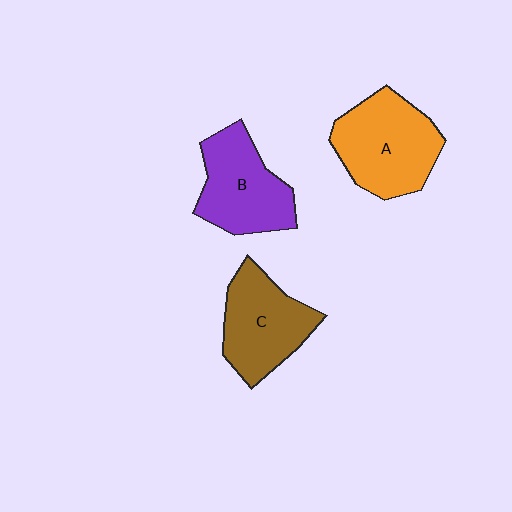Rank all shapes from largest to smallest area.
From largest to smallest: A (orange), B (purple), C (brown).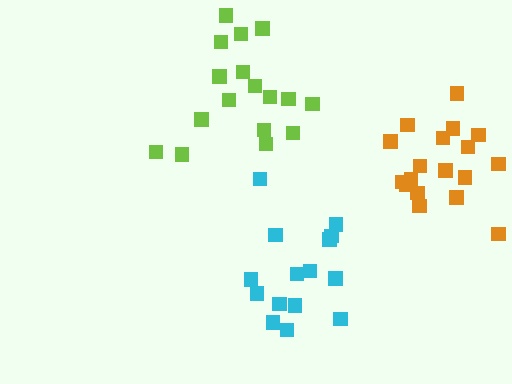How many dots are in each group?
Group 1: 18 dots, Group 2: 17 dots, Group 3: 15 dots (50 total).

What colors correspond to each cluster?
The clusters are colored: orange, lime, cyan.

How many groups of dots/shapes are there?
There are 3 groups.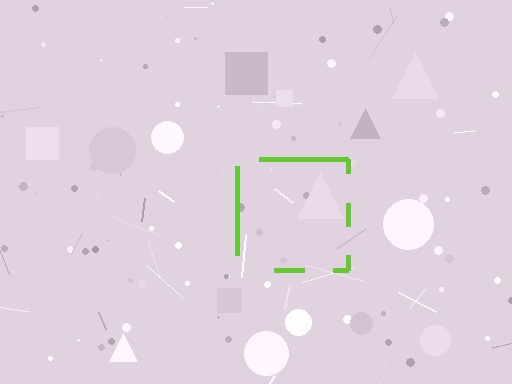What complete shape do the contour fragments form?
The contour fragments form a square.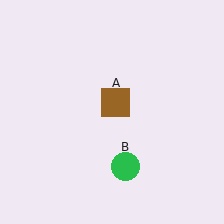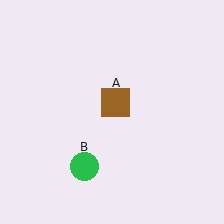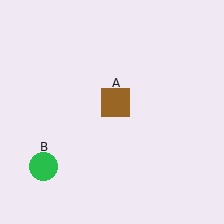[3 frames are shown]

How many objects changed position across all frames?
1 object changed position: green circle (object B).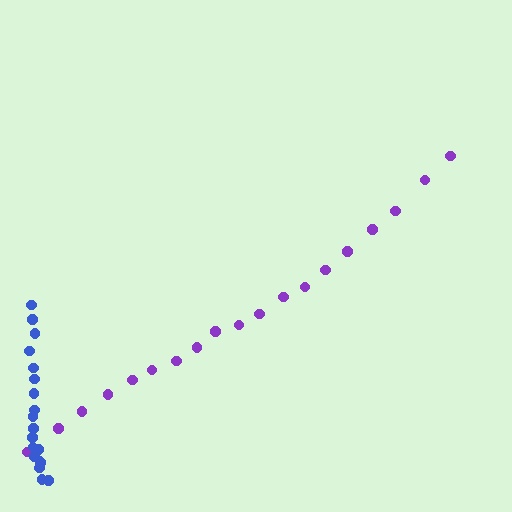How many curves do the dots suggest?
There are 2 distinct paths.